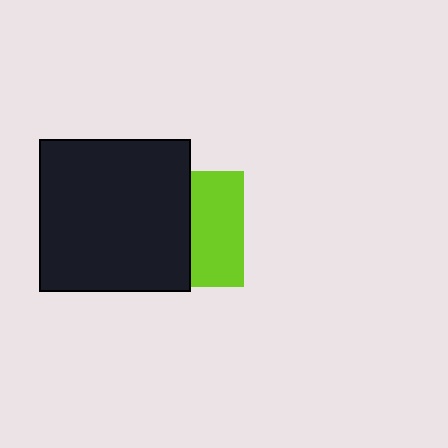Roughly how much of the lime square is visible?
A small part of it is visible (roughly 45%).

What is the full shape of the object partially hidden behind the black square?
The partially hidden object is a lime square.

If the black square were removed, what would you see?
You would see the complete lime square.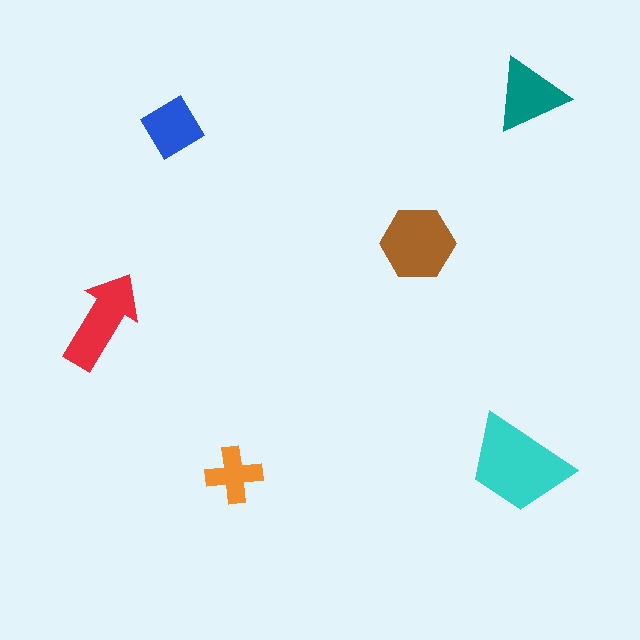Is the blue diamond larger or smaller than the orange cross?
Larger.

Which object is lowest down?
The orange cross is bottommost.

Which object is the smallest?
The orange cross.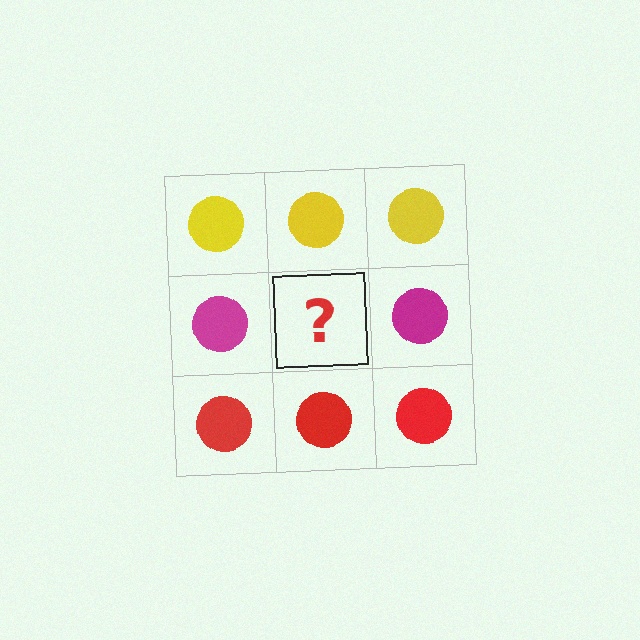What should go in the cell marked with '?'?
The missing cell should contain a magenta circle.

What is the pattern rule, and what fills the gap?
The rule is that each row has a consistent color. The gap should be filled with a magenta circle.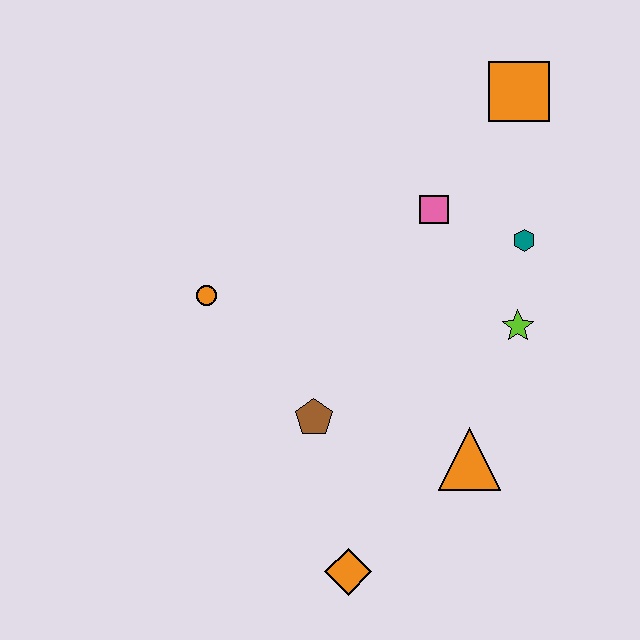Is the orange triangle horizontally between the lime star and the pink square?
Yes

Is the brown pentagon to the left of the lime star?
Yes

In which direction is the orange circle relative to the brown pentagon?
The orange circle is above the brown pentagon.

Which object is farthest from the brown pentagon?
The orange square is farthest from the brown pentagon.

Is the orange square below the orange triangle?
No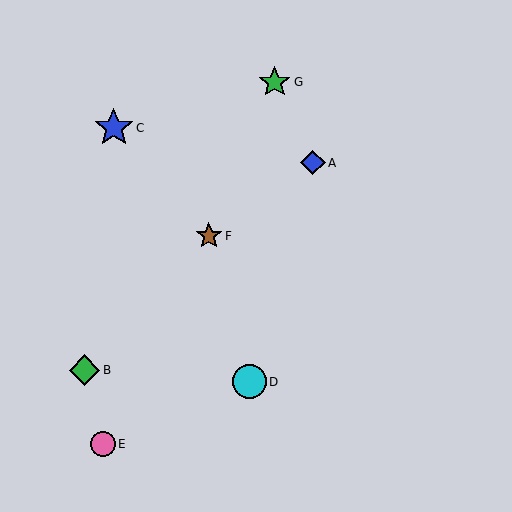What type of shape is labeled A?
Shape A is a blue diamond.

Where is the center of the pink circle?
The center of the pink circle is at (103, 444).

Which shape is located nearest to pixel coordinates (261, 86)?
The green star (labeled G) at (275, 82) is nearest to that location.